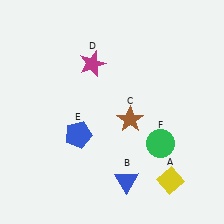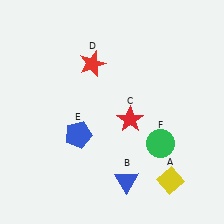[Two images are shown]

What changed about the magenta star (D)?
In Image 1, D is magenta. In Image 2, it changed to red.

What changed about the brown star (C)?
In Image 1, C is brown. In Image 2, it changed to red.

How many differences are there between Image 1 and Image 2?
There are 2 differences between the two images.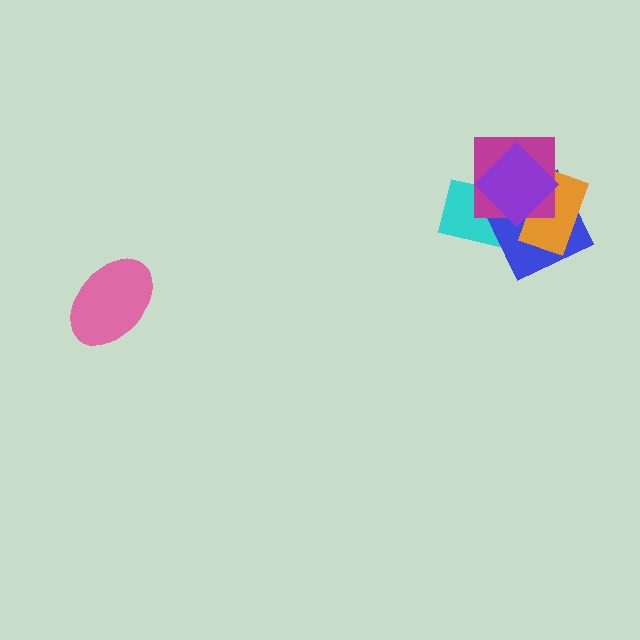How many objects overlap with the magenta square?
4 objects overlap with the magenta square.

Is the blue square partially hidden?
Yes, it is partially covered by another shape.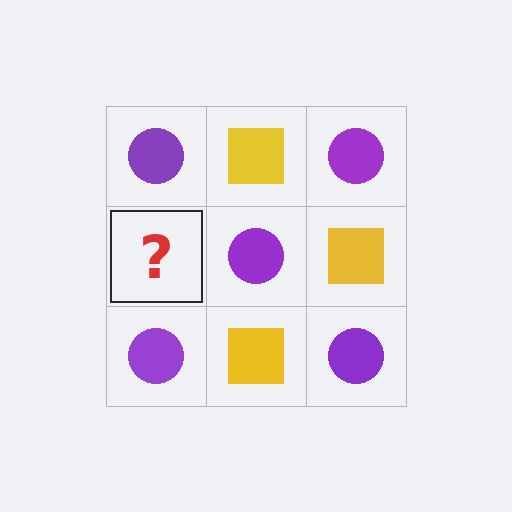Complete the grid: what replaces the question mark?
The question mark should be replaced with a yellow square.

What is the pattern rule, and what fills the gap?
The rule is that it alternates purple circle and yellow square in a checkerboard pattern. The gap should be filled with a yellow square.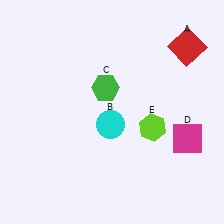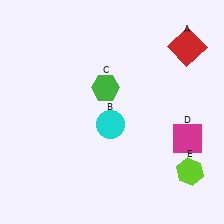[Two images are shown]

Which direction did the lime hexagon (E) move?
The lime hexagon (E) moved down.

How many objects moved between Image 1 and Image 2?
1 object moved between the two images.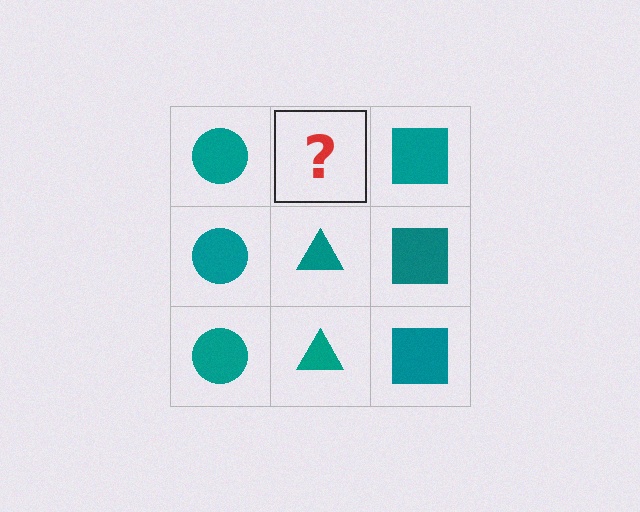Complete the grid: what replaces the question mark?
The question mark should be replaced with a teal triangle.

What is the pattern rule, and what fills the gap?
The rule is that each column has a consistent shape. The gap should be filled with a teal triangle.